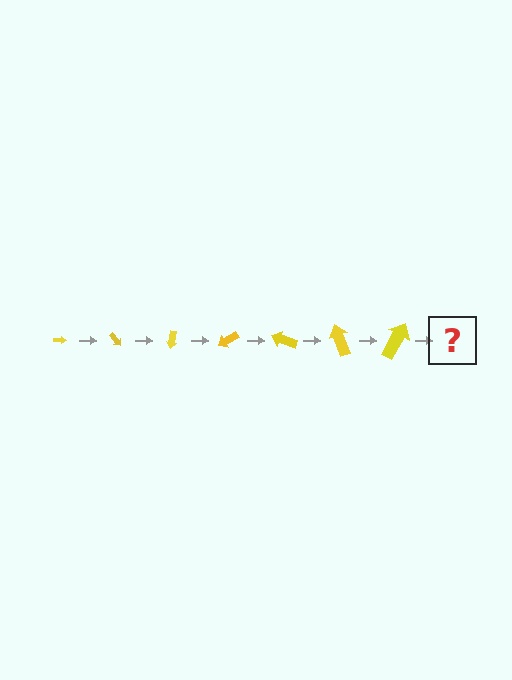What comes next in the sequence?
The next element should be an arrow, larger than the previous one and rotated 350 degrees from the start.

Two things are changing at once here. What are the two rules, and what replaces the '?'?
The two rules are that the arrow grows larger each step and it rotates 50 degrees each step. The '?' should be an arrow, larger than the previous one and rotated 350 degrees from the start.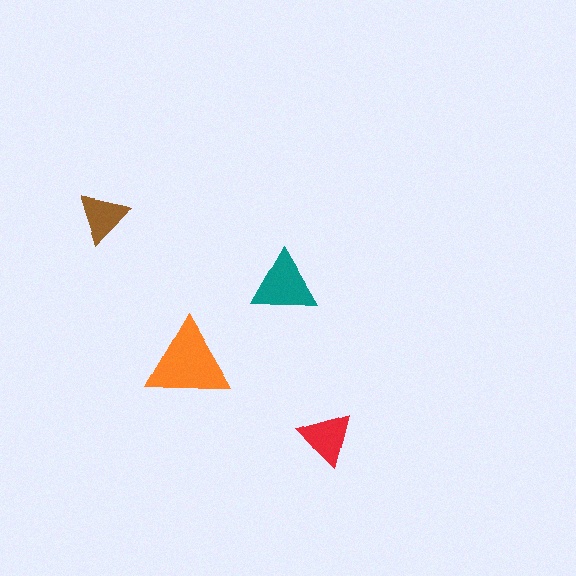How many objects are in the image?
There are 4 objects in the image.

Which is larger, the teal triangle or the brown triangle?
The teal one.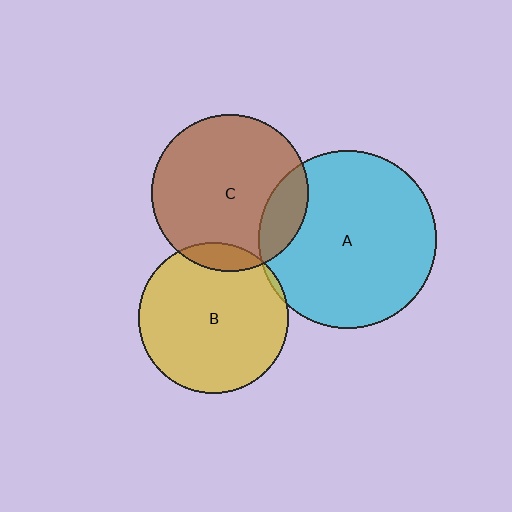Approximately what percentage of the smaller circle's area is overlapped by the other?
Approximately 5%.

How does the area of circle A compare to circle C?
Approximately 1.3 times.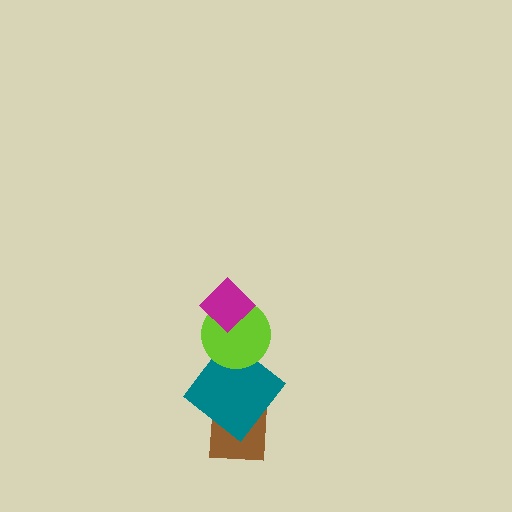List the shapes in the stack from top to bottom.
From top to bottom: the magenta diamond, the lime circle, the teal diamond, the brown square.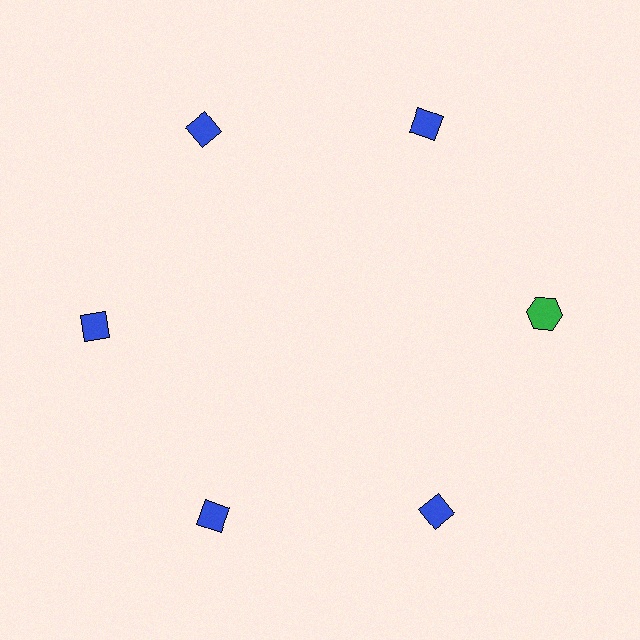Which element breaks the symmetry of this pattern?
The green hexagon at roughly the 3 o'clock position breaks the symmetry. All other shapes are blue diamonds.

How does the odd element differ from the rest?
It differs in both color (green instead of blue) and shape (hexagon instead of diamond).